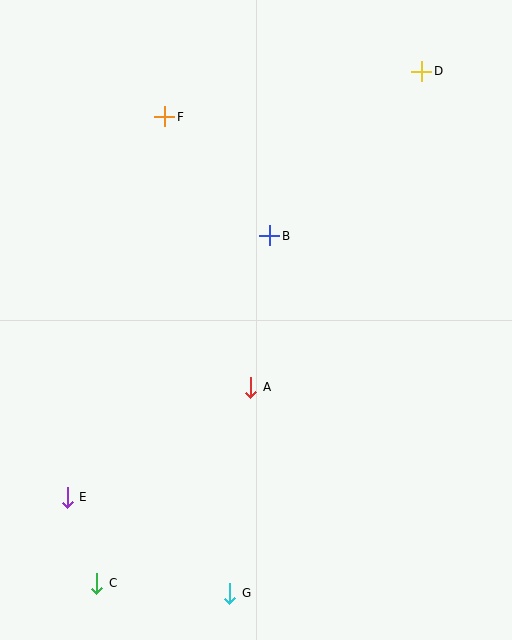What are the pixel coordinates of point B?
Point B is at (270, 236).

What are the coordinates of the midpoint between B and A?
The midpoint between B and A is at (260, 312).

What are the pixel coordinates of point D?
Point D is at (422, 71).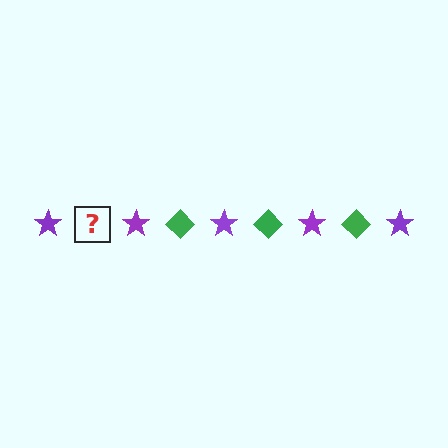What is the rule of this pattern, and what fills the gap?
The rule is that the pattern alternates between purple star and green diamond. The gap should be filled with a green diamond.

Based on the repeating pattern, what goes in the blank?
The blank should be a green diamond.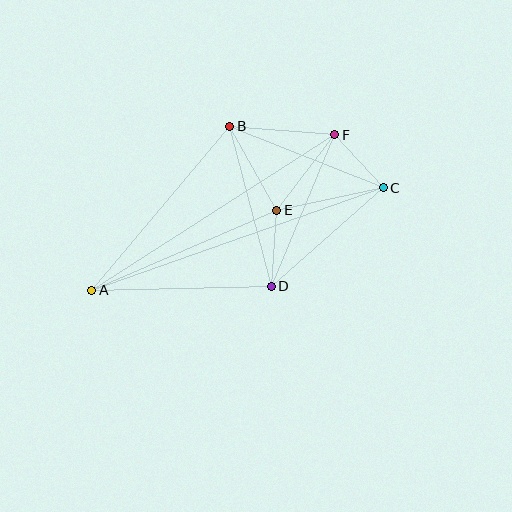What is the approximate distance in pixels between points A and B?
The distance between A and B is approximately 215 pixels.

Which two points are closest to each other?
Points C and F are closest to each other.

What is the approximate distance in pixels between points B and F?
The distance between B and F is approximately 106 pixels.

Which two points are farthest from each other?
Points A and C are farthest from each other.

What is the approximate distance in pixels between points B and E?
The distance between B and E is approximately 97 pixels.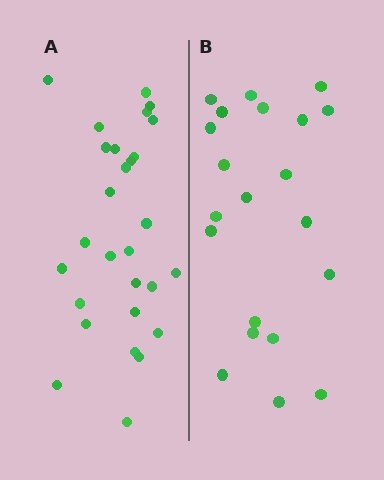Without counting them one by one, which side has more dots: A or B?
Region A (the left region) has more dots.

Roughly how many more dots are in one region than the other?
Region A has roughly 8 or so more dots than region B.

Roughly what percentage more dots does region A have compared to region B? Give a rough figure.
About 35% more.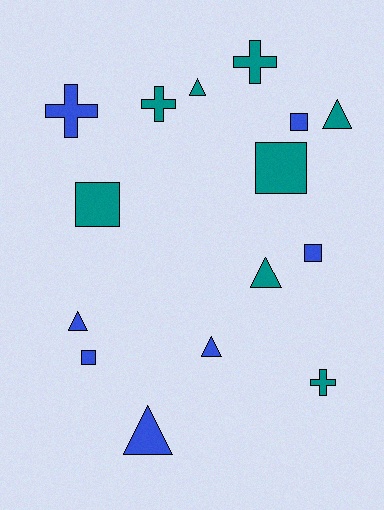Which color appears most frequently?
Teal, with 8 objects.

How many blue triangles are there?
There are 3 blue triangles.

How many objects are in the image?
There are 15 objects.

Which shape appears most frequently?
Triangle, with 6 objects.